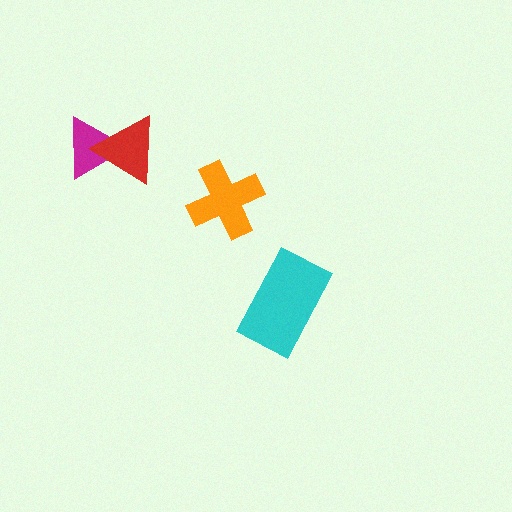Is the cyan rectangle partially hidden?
No, no other shape covers it.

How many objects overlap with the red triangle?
1 object overlaps with the red triangle.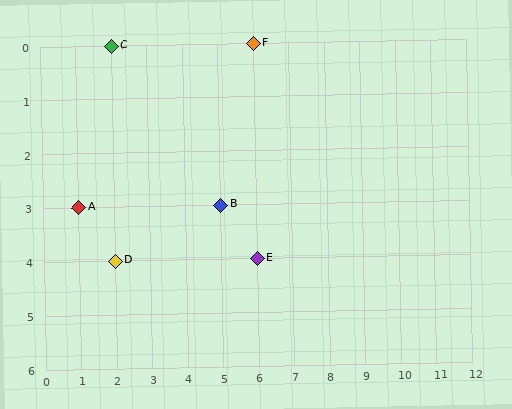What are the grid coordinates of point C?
Point C is at grid coordinates (2, 0).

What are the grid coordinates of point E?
Point E is at grid coordinates (6, 4).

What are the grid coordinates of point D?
Point D is at grid coordinates (2, 4).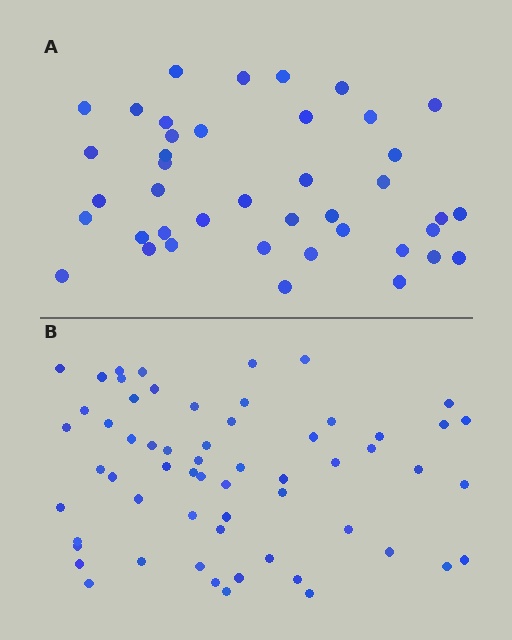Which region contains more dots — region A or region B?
Region B (the bottom region) has more dots.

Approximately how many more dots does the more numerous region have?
Region B has approximately 20 more dots than region A.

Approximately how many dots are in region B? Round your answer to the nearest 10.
About 60 dots.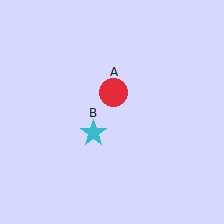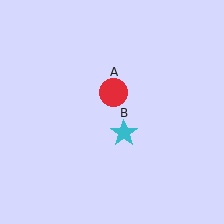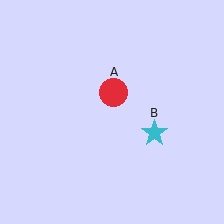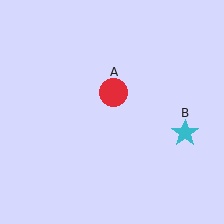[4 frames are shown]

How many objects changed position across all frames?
1 object changed position: cyan star (object B).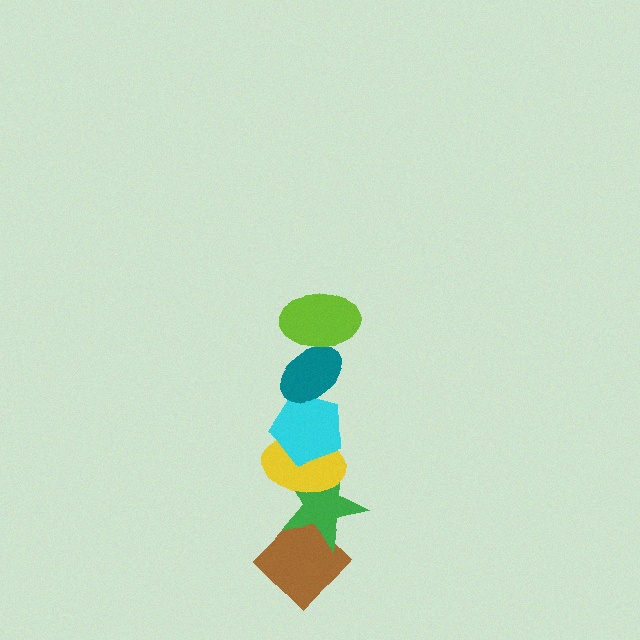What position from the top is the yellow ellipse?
The yellow ellipse is 4th from the top.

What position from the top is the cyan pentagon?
The cyan pentagon is 3rd from the top.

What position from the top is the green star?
The green star is 5th from the top.